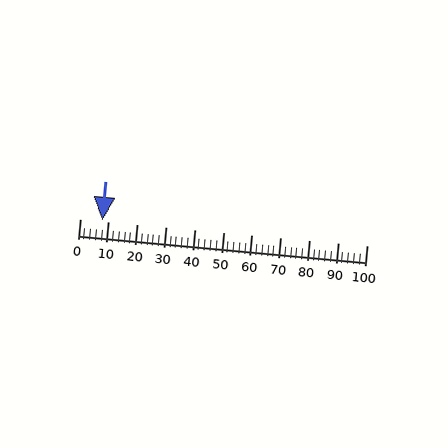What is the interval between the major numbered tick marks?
The major tick marks are spaced 10 units apart.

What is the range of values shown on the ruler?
The ruler shows values from 0 to 100.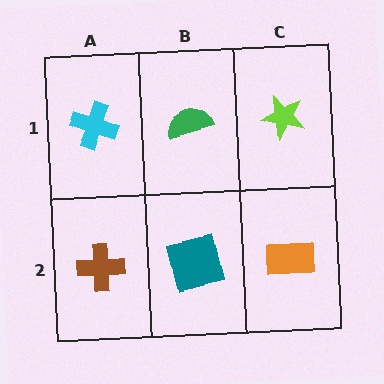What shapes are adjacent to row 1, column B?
A teal square (row 2, column B), a cyan cross (row 1, column A), a lime star (row 1, column C).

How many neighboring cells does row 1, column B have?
3.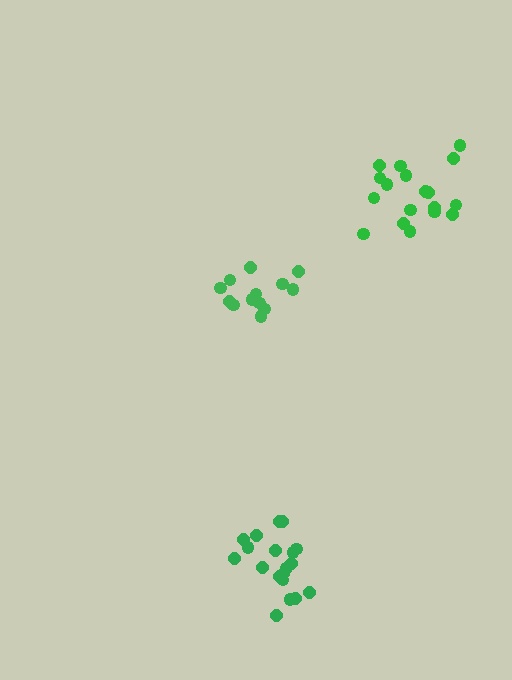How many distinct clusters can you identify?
There are 3 distinct clusters.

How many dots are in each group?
Group 1: 13 dots, Group 2: 18 dots, Group 3: 19 dots (50 total).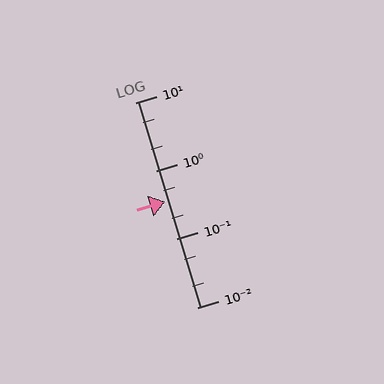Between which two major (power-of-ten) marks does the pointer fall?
The pointer is between 0.1 and 1.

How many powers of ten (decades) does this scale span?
The scale spans 3 decades, from 0.01 to 10.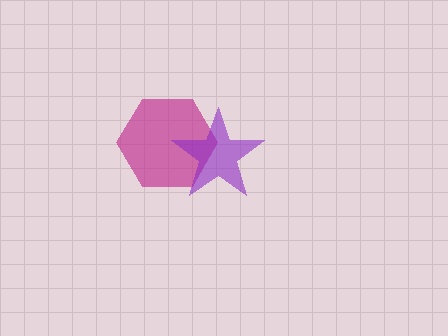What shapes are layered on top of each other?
The layered shapes are: a magenta hexagon, a purple star.